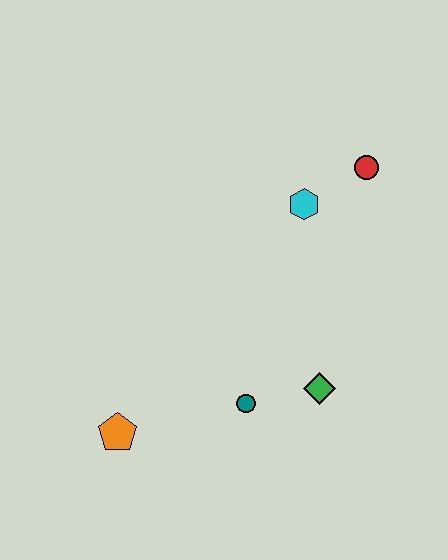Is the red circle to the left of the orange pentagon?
No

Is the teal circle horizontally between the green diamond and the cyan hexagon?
No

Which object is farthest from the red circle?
The orange pentagon is farthest from the red circle.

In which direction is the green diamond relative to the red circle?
The green diamond is below the red circle.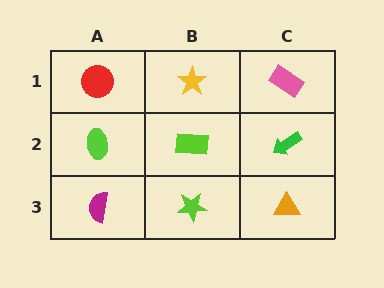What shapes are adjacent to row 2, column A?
A red circle (row 1, column A), a magenta semicircle (row 3, column A), a lime rectangle (row 2, column B).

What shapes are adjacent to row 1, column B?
A lime rectangle (row 2, column B), a red circle (row 1, column A), a pink rectangle (row 1, column C).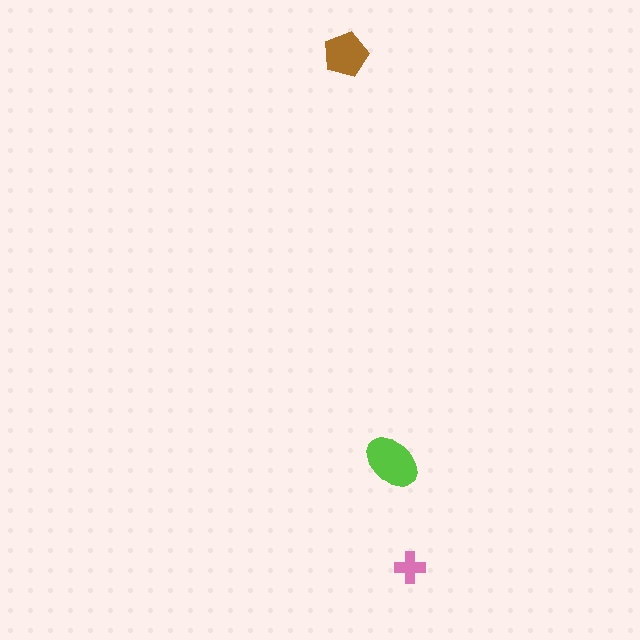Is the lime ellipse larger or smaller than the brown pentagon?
Larger.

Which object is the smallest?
The pink cross.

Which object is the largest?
The lime ellipse.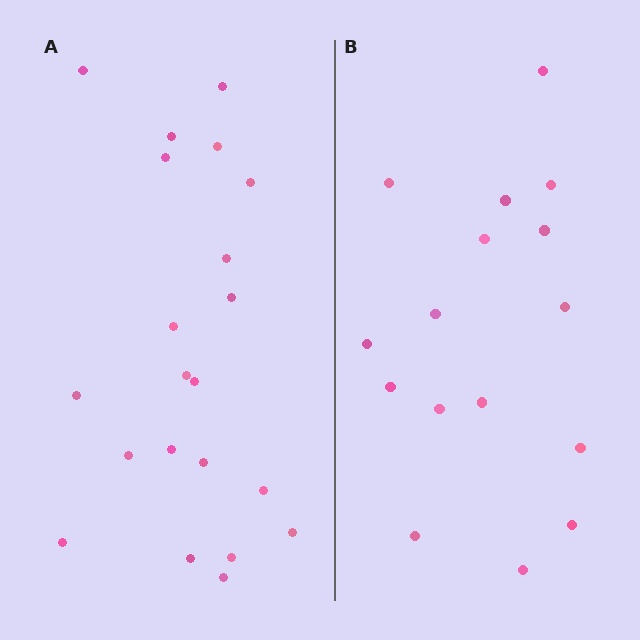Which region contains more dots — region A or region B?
Region A (the left region) has more dots.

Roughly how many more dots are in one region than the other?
Region A has about 5 more dots than region B.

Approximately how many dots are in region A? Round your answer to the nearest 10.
About 20 dots. (The exact count is 21, which rounds to 20.)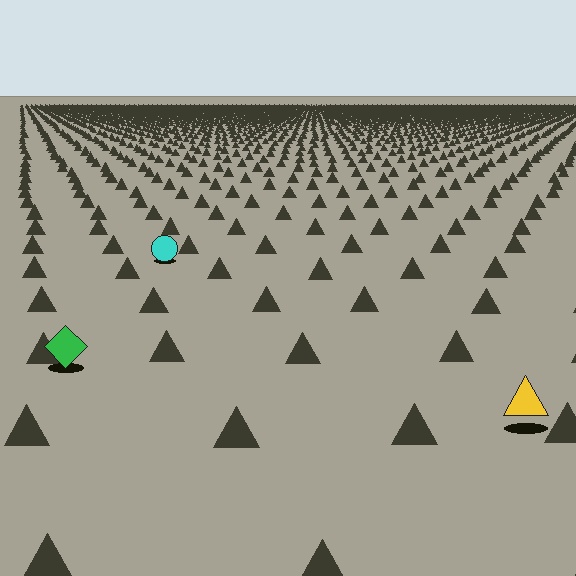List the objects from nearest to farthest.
From nearest to farthest: the yellow triangle, the green diamond, the cyan circle.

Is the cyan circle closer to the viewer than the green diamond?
No. The green diamond is closer — you can tell from the texture gradient: the ground texture is coarser near it.